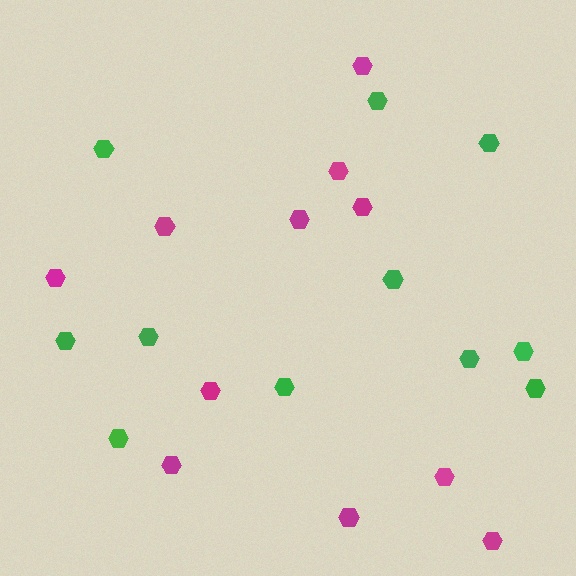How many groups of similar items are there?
There are 2 groups: one group of green hexagons (11) and one group of magenta hexagons (11).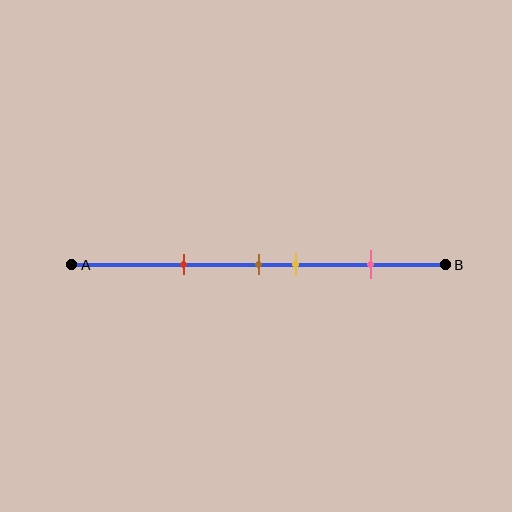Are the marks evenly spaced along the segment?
No, the marks are not evenly spaced.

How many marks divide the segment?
There are 4 marks dividing the segment.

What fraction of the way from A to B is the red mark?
The red mark is approximately 30% (0.3) of the way from A to B.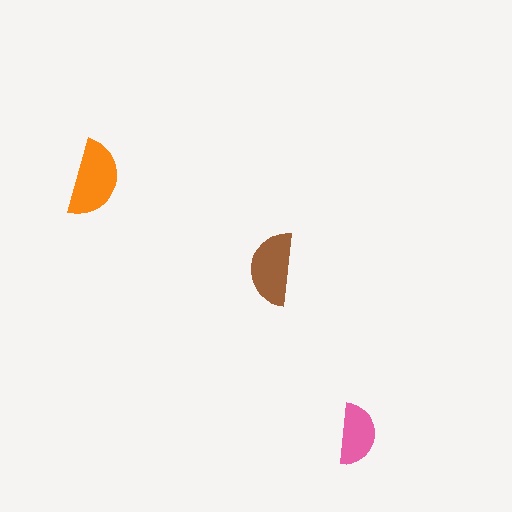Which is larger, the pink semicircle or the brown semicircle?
The brown one.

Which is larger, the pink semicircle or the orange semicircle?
The orange one.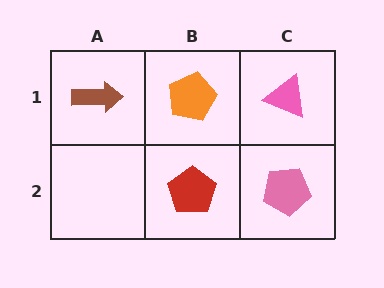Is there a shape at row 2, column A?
No, that cell is empty.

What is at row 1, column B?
An orange pentagon.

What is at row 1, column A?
A brown arrow.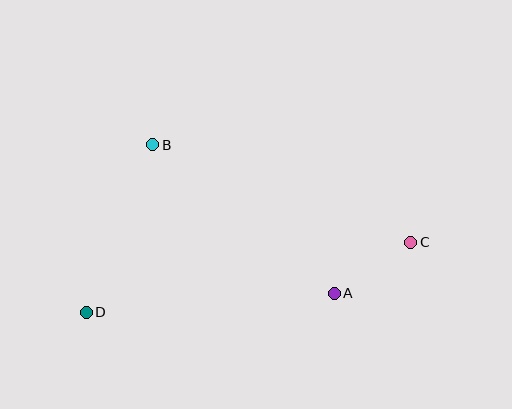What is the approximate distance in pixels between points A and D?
The distance between A and D is approximately 248 pixels.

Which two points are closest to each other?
Points A and C are closest to each other.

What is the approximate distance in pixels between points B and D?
The distance between B and D is approximately 180 pixels.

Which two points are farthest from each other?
Points C and D are farthest from each other.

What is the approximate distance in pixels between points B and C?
The distance between B and C is approximately 275 pixels.